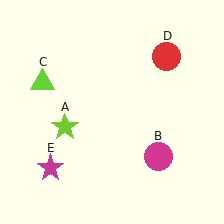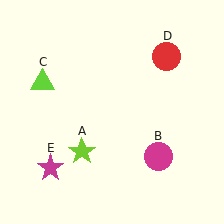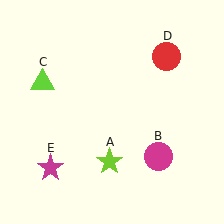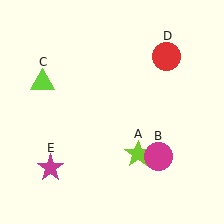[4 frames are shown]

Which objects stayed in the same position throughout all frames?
Magenta circle (object B) and lime triangle (object C) and red circle (object D) and magenta star (object E) remained stationary.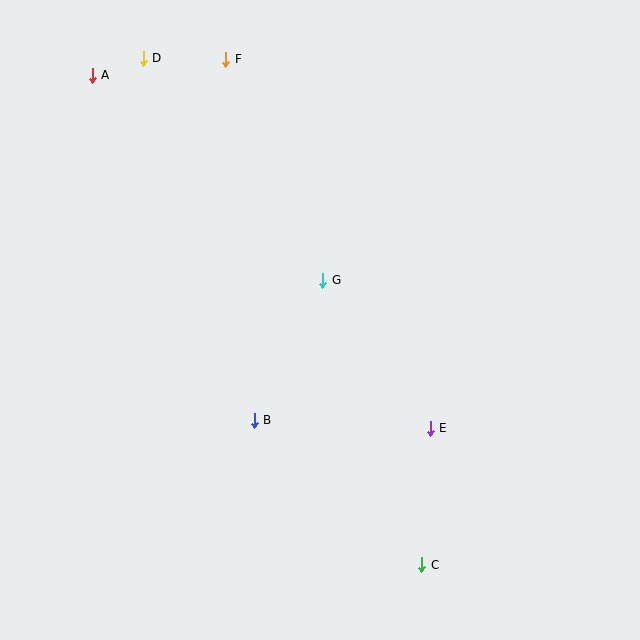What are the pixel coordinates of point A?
Point A is at (92, 75).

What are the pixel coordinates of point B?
Point B is at (254, 420).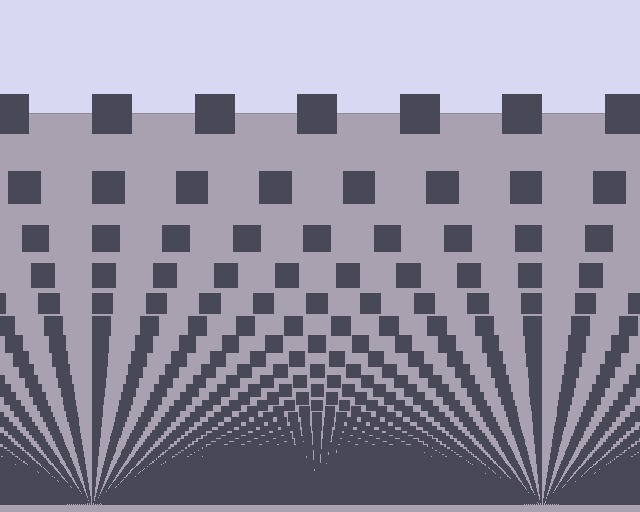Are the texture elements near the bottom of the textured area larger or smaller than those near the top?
Smaller. The gradient is inverted — elements near the bottom are smaller and denser.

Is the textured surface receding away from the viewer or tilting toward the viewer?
The surface appears to tilt toward the viewer. Texture elements get larger and sparser toward the top.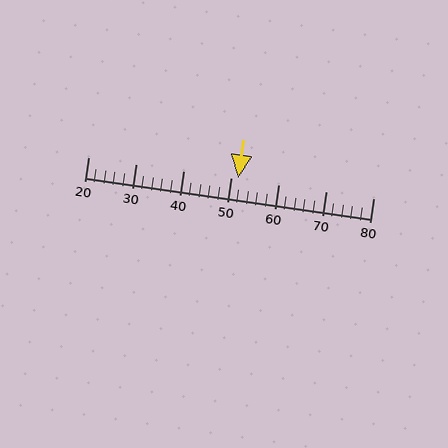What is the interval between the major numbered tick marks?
The major tick marks are spaced 10 units apart.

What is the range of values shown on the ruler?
The ruler shows values from 20 to 80.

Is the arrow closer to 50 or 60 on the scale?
The arrow is closer to 50.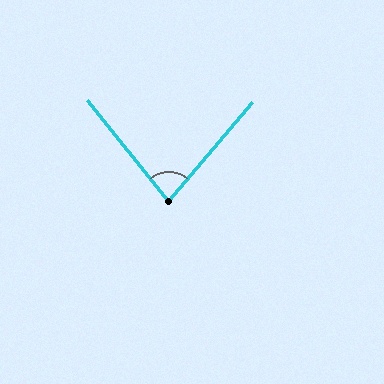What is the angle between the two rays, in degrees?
Approximately 79 degrees.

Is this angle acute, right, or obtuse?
It is acute.